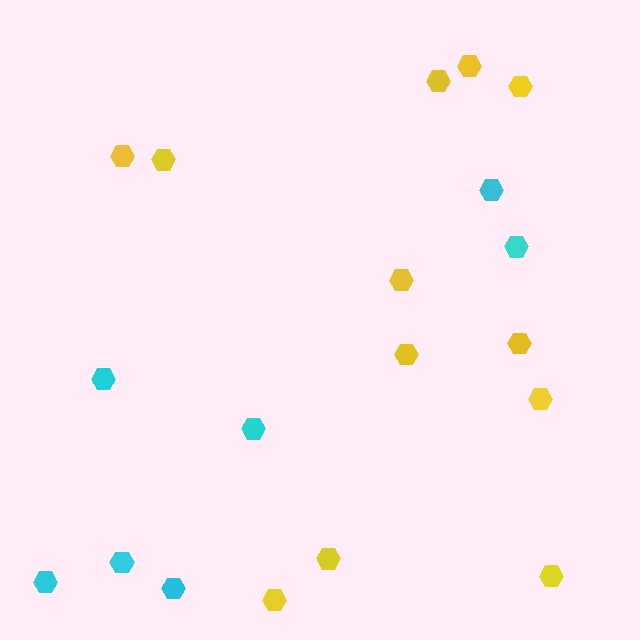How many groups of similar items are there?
There are 2 groups: one group of yellow hexagons (12) and one group of cyan hexagons (7).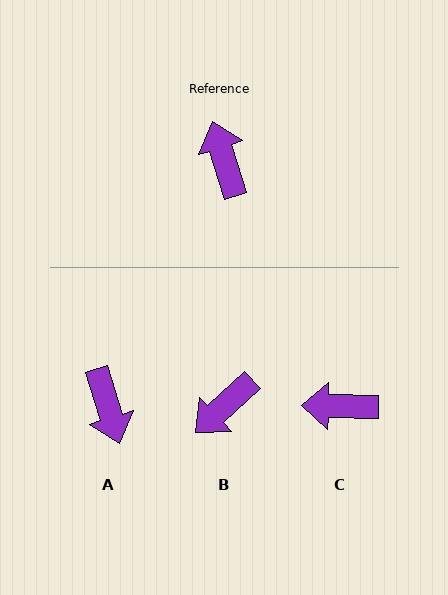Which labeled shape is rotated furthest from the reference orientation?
A, about 180 degrees away.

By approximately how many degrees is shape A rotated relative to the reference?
Approximately 180 degrees clockwise.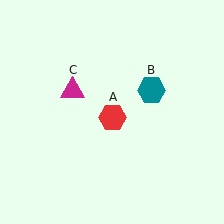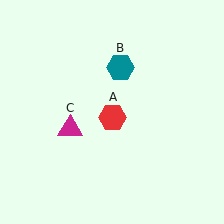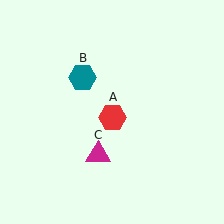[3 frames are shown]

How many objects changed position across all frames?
2 objects changed position: teal hexagon (object B), magenta triangle (object C).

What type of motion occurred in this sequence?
The teal hexagon (object B), magenta triangle (object C) rotated counterclockwise around the center of the scene.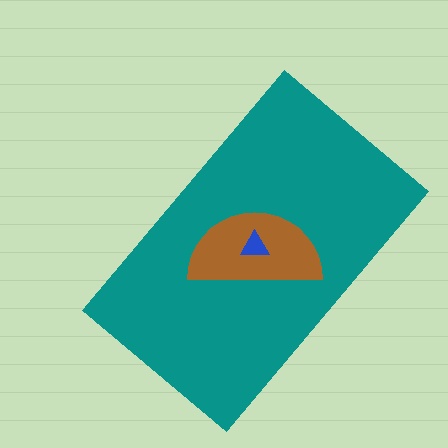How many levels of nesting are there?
3.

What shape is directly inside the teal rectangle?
The brown semicircle.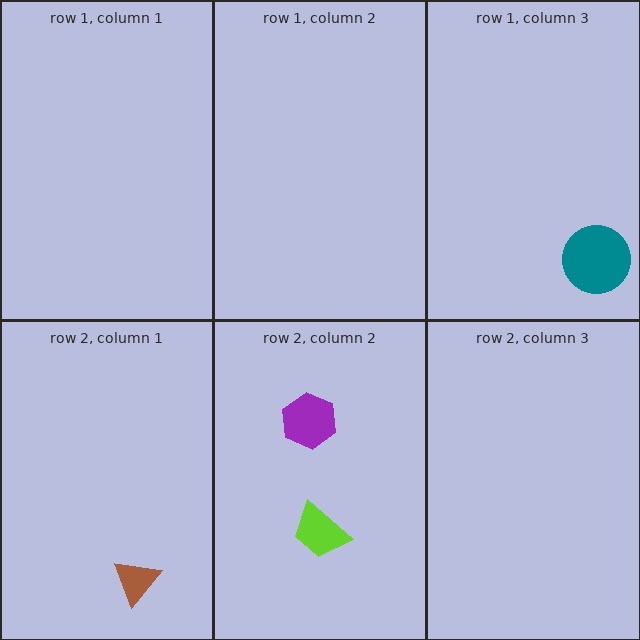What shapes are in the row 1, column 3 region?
The teal circle.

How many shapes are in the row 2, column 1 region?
1.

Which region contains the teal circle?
The row 1, column 3 region.